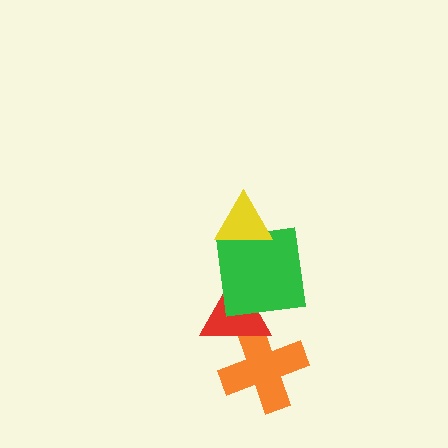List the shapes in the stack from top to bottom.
From top to bottom: the yellow triangle, the green square, the red triangle, the orange cross.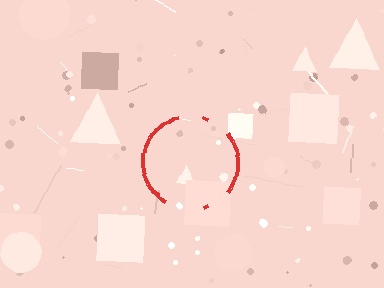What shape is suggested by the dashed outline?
The dashed outline suggests a circle.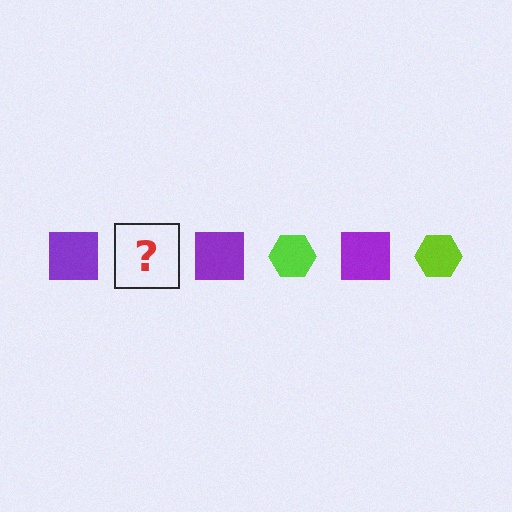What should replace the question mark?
The question mark should be replaced with a lime hexagon.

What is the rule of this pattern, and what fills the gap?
The rule is that the pattern alternates between purple square and lime hexagon. The gap should be filled with a lime hexagon.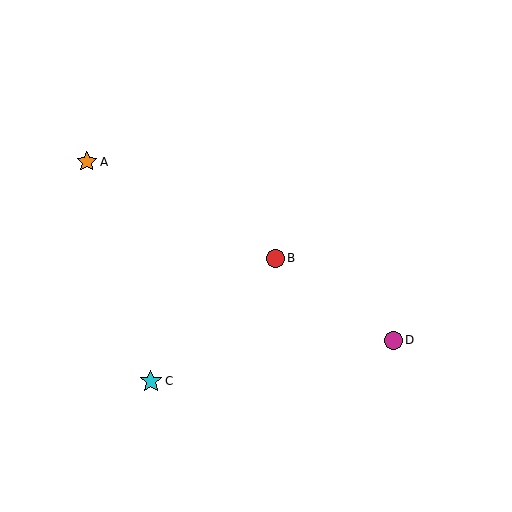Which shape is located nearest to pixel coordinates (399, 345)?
The magenta circle (labeled D) at (393, 340) is nearest to that location.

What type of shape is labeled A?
Shape A is an orange star.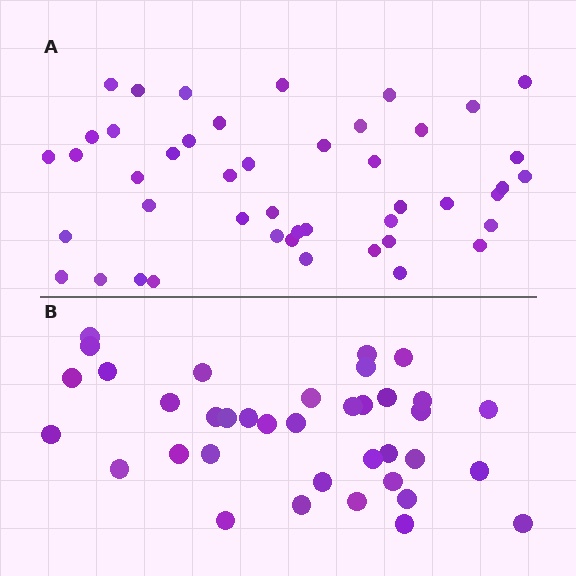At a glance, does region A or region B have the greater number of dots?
Region A (the top region) has more dots.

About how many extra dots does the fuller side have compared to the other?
Region A has roughly 8 or so more dots than region B.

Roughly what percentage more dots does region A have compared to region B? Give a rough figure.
About 25% more.